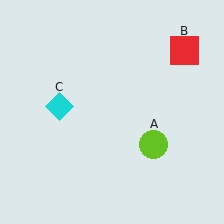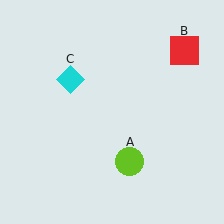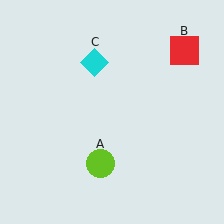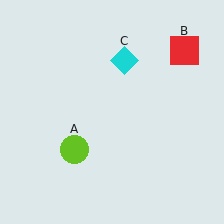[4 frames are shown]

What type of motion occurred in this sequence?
The lime circle (object A), cyan diamond (object C) rotated clockwise around the center of the scene.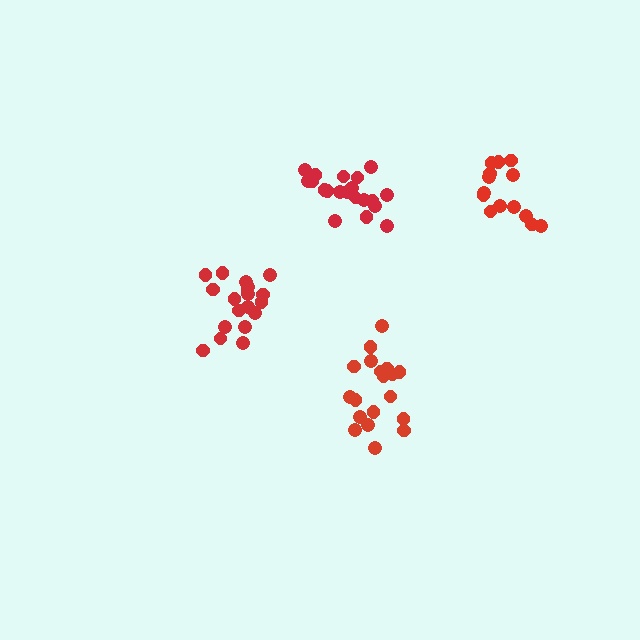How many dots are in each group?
Group 1: 19 dots, Group 2: 19 dots, Group 3: 14 dots, Group 4: 20 dots (72 total).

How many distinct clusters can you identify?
There are 4 distinct clusters.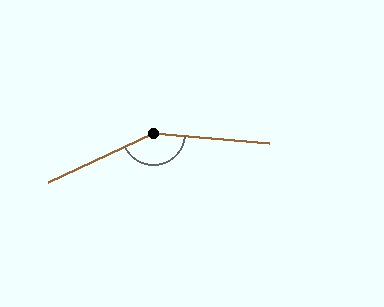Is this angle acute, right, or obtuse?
It is obtuse.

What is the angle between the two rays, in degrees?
Approximately 150 degrees.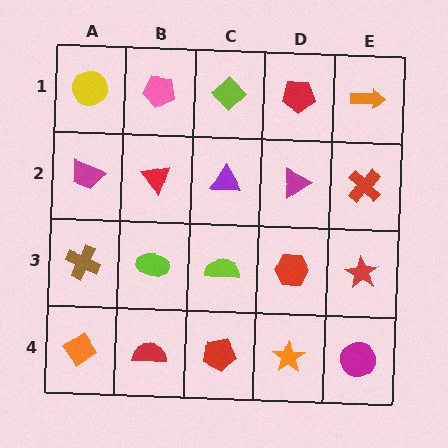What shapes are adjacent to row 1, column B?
A red triangle (row 2, column B), a yellow circle (row 1, column A), a lime diamond (row 1, column C).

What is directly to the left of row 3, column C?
A lime ellipse.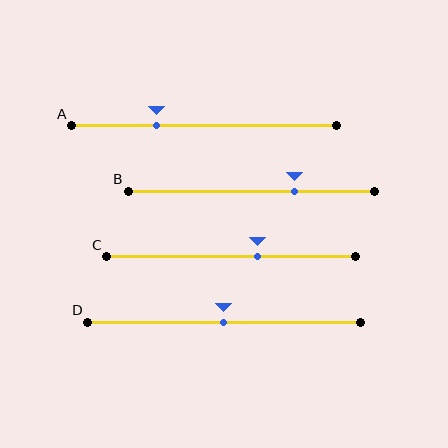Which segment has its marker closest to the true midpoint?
Segment D has its marker closest to the true midpoint.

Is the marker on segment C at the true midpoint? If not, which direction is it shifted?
No, the marker on segment C is shifted to the right by about 11% of the segment length.